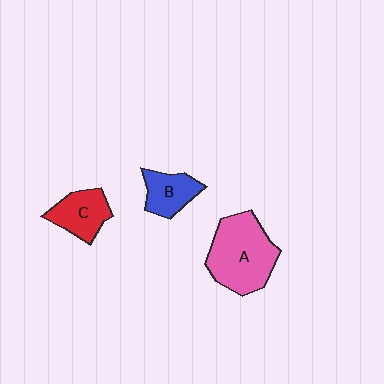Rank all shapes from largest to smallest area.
From largest to smallest: A (pink), C (red), B (blue).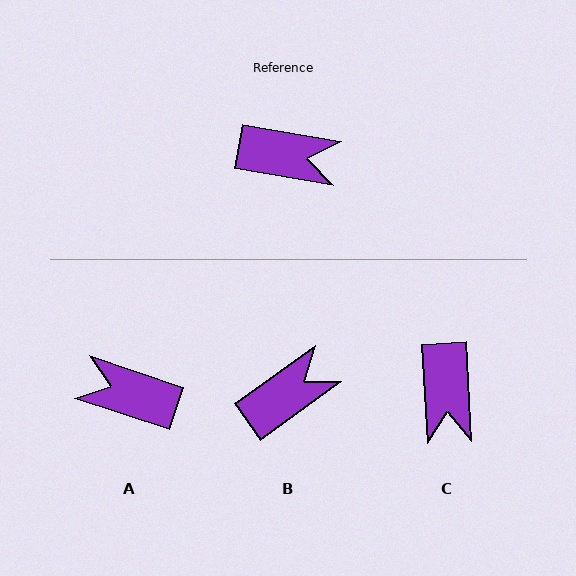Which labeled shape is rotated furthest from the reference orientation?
A, about 171 degrees away.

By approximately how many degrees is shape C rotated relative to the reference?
Approximately 77 degrees clockwise.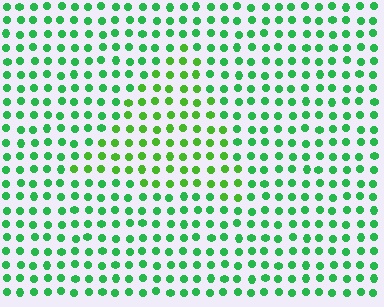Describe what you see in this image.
The image is filled with small green elements in a uniform arrangement. A triangle-shaped region is visible where the elements are tinted to a slightly different hue, forming a subtle color boundary.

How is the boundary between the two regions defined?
The boundary is defined purely by a slight shift in hue (about 27 degrees). Spacing, size, and orientation are identical on both sides.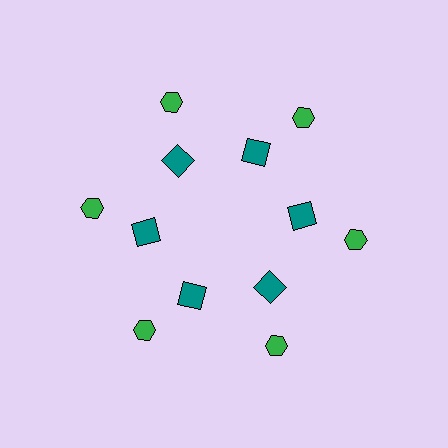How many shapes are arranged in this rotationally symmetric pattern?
There are 12 shapes, arranged in 6 groups of 2.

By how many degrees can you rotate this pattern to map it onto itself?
The pattern maps onto itself every 60 degrees of rotation.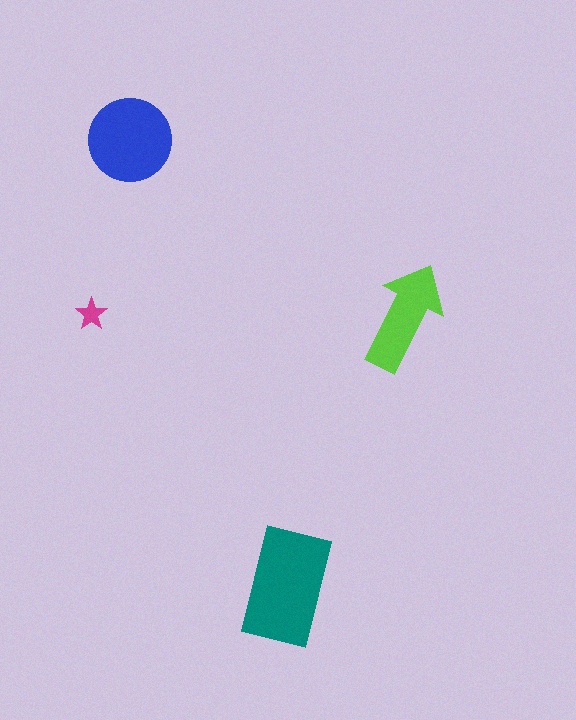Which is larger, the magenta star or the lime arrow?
The lime arrow.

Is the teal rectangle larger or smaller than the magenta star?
Larger.